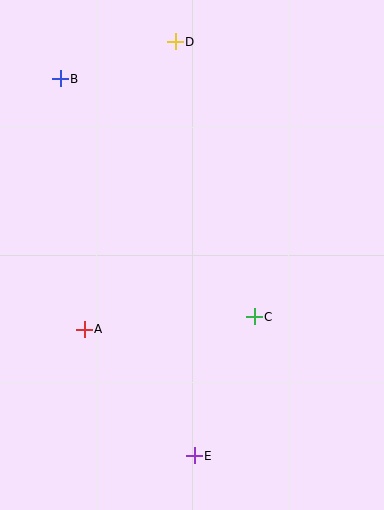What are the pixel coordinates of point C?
Point C is at (254, 317).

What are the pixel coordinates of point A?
Point A is at (84, 329).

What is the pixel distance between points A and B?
The distance between A and B is 251 pixels.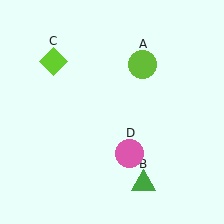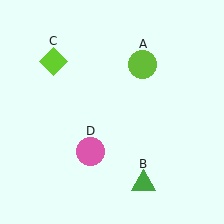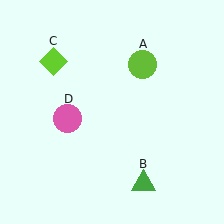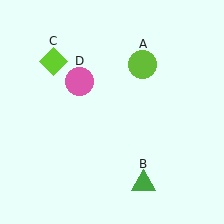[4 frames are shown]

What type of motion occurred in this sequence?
The pink circle (object D) rotated clockwise around the center of the scene.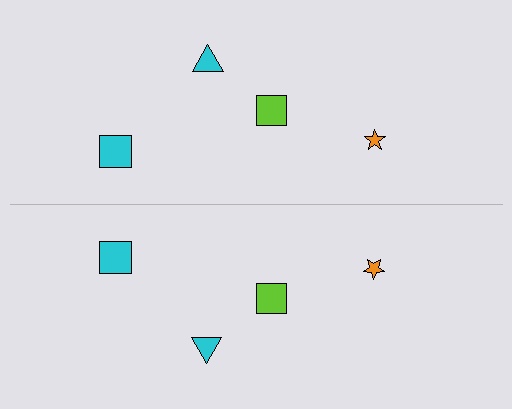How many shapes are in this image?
There are 8 shapes in this image.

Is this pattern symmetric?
Yes, this pattern has bilateral (reflection) symmetry.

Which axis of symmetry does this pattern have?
The pattern has a horizontal axis of symmetry running through the center of the image.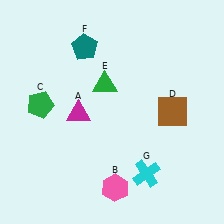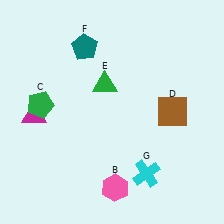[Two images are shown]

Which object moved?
The magenta triangle (A) moved left.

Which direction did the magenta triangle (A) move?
The magenta triangle (A) moved left.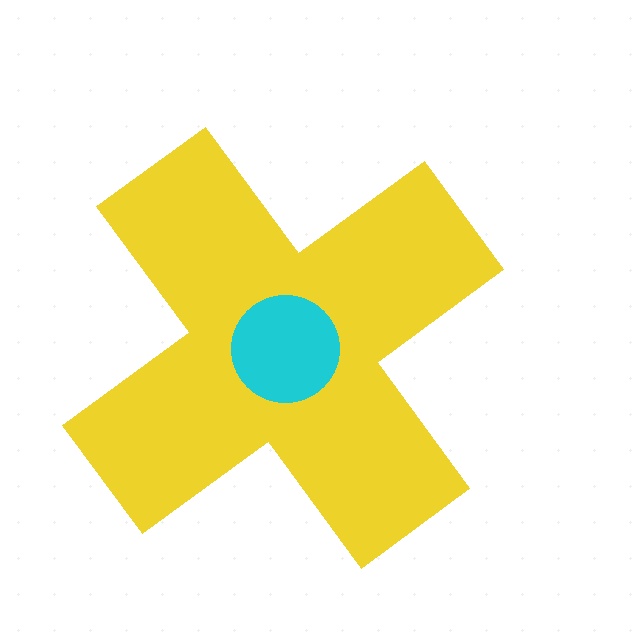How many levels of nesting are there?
2.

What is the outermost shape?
The yellow cross.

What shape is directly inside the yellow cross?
The cyan circle.